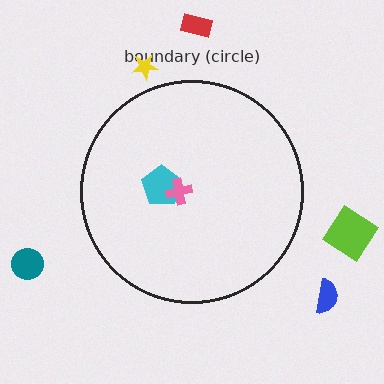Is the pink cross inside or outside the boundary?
Inside.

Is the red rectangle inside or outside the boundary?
Outside.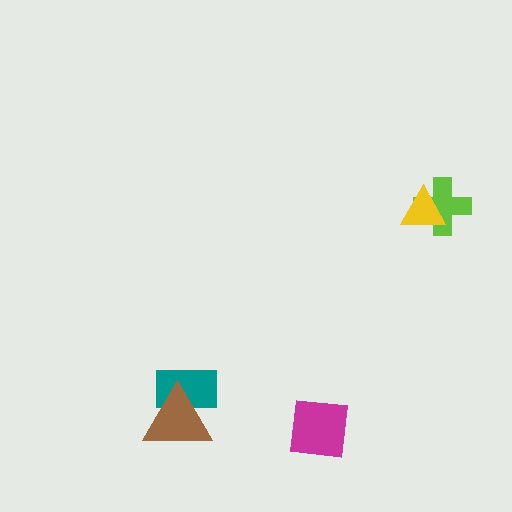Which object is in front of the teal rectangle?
The brown triangle is in front of the teal rectangle.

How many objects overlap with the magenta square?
0 objects overlap with the magenta square.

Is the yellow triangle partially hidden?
No, no other shape covers it.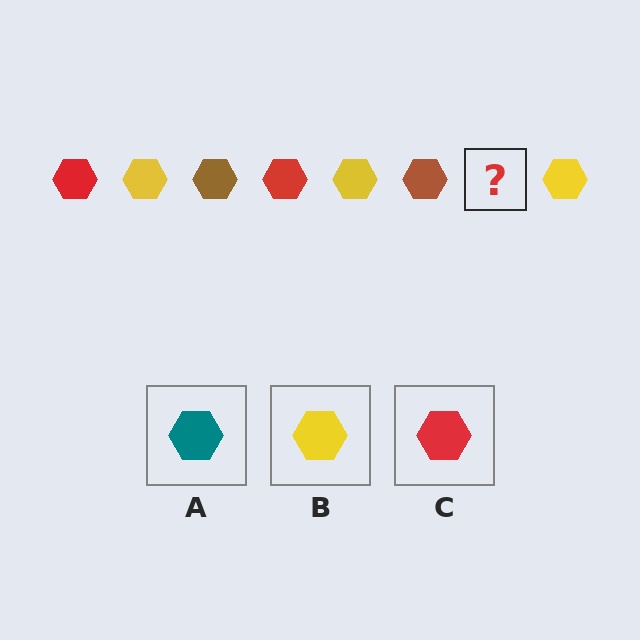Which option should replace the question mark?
Option C.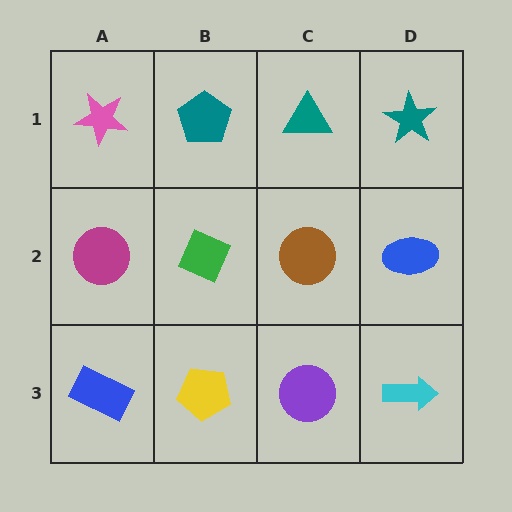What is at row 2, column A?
A magenta circle.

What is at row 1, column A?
A pink star.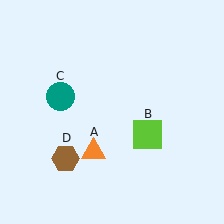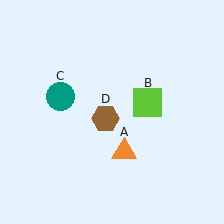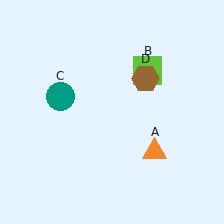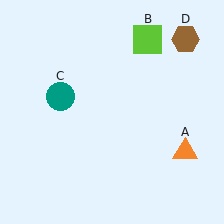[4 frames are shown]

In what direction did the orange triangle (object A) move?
The orange triangle (object A) moved right.